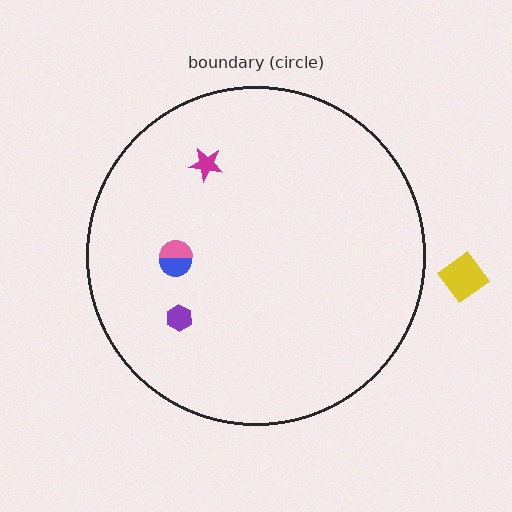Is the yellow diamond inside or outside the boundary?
Outside.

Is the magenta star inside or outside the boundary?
Inside.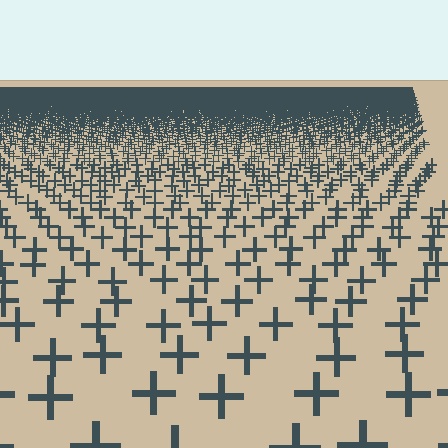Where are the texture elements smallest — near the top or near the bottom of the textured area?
Near the top.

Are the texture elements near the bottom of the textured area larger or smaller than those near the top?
Larger. Near the bottom, elements are closer to the viewer and appear at a bigger on-screen size.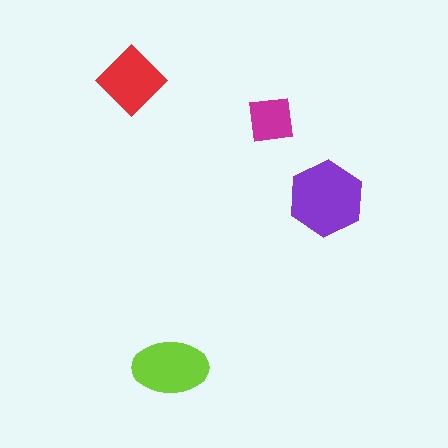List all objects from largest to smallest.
The purple hexagon, the lime ellipse, the red diamond, the magenta square.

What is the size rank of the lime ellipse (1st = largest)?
2nd.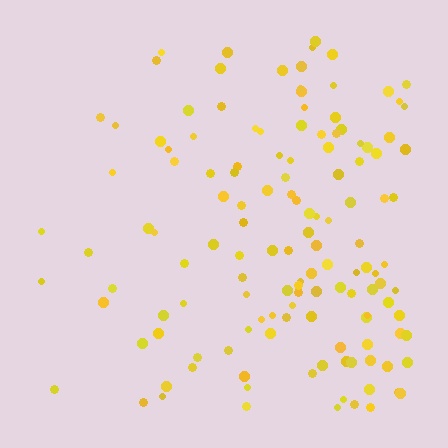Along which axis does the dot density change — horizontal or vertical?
Horizontal.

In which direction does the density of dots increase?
From left to right, with the right side densest.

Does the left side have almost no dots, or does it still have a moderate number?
Still a moderate number, just noticeably fewer than the right.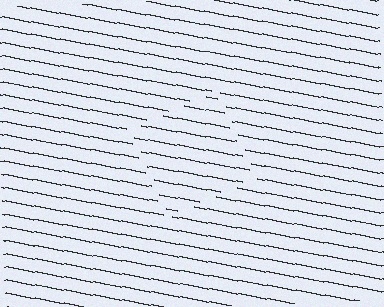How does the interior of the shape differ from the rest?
The interior of the shape contains the same grating, shifted by half a period — the contour is defined by the phase discontinuity where line-ends from the inner and outer gratings abut.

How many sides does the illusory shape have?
4 sides — the line-ends trace a square.